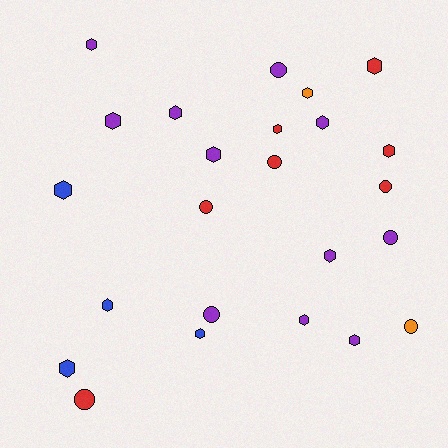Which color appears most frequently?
Purple, with 11 objects.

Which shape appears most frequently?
Hexagon, with 16 objects.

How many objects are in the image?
There are 24 objects.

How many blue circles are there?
There are no blue circles.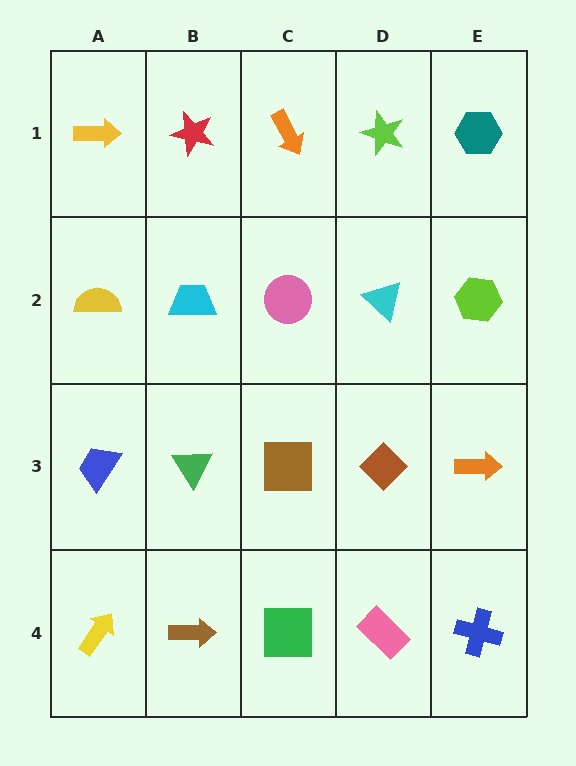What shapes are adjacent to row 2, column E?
A teal hexagon (row 1, column E), an orange arrow (row 3, column E), a cyan triangle (row 2, column D).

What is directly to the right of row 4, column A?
A brown arrow.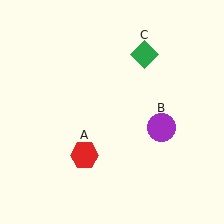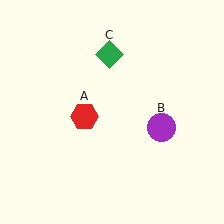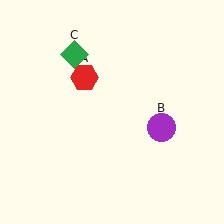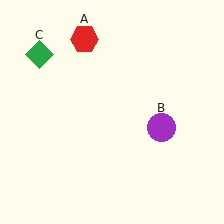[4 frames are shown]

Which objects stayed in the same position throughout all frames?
Purple circle (object B) remained stationary.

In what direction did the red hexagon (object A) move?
The red hexagon (object A) moved up.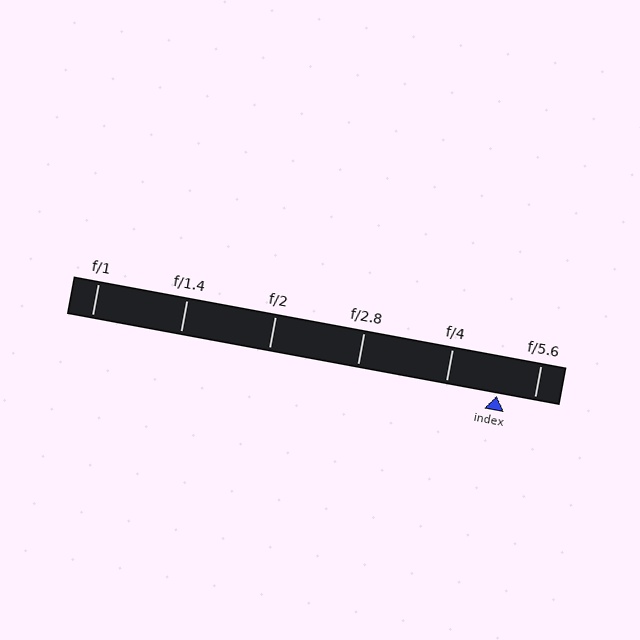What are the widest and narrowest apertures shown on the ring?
The widest aperture shown is f/1 and the narrowest is f/5.6.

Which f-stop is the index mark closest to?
The index mark is closest to f/5.6.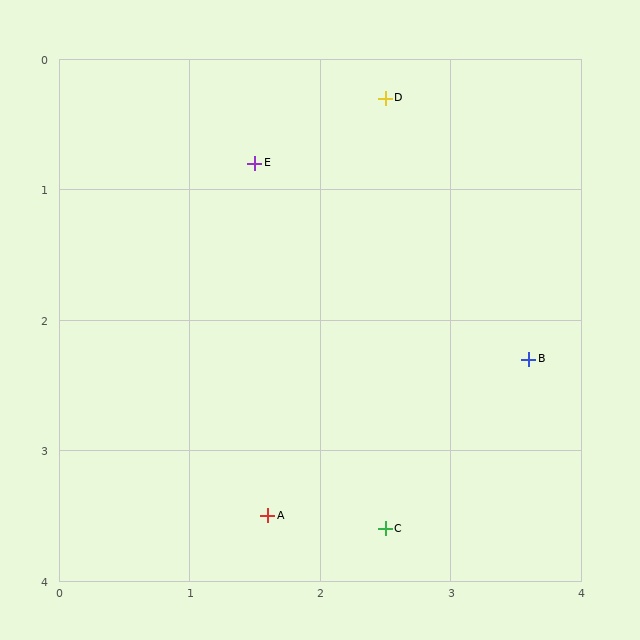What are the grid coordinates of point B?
Point B is at approximately (3.6, 2.3).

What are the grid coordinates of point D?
Point D is at approximately (2.5, 0.3).